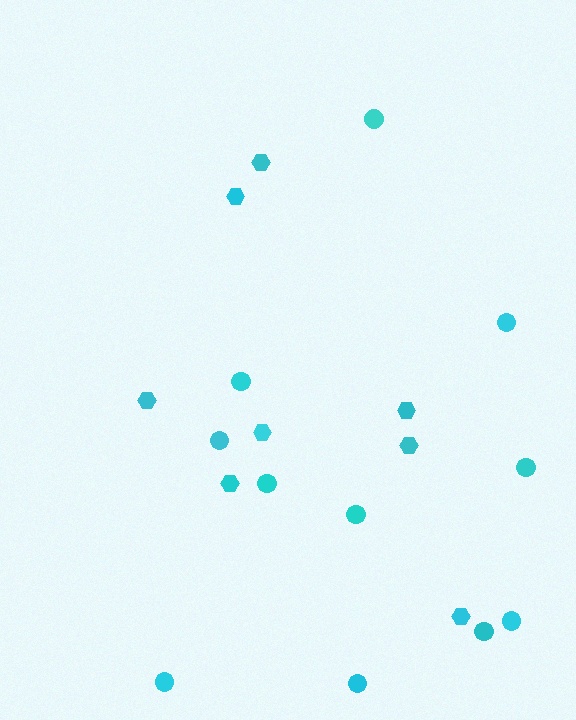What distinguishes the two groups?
There are 2 groups: one group of hexagons (8) and one group of circles (11).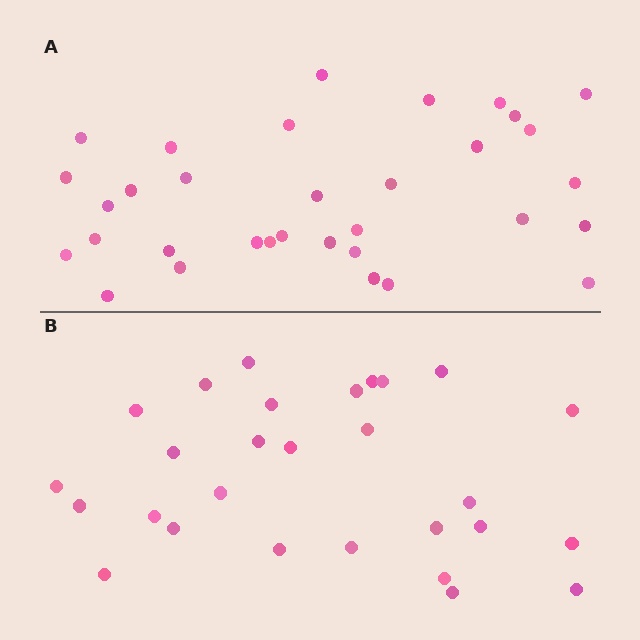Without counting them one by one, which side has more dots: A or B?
Region A (the top region) has more dots.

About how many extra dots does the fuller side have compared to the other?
Region A has about 5 more dots than region B.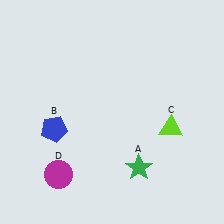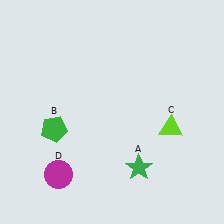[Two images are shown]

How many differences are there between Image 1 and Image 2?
There is 1 difference between the two images.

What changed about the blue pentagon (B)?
In Image 1, B is blue. In Image 2, it changed to green.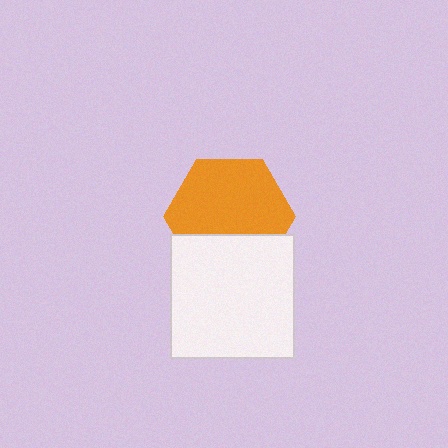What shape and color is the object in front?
The object in front is a white square.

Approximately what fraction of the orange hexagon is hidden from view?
Roughly 32% of the orange hexagon is hidden behind the white square.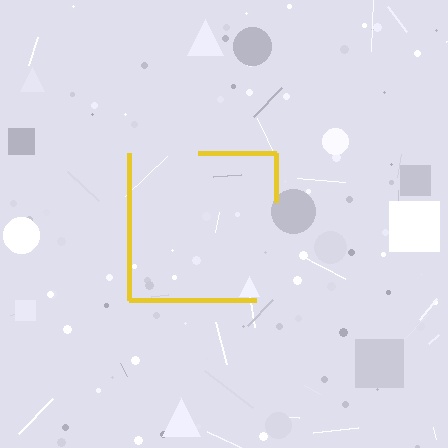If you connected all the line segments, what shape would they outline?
They would outline a square.